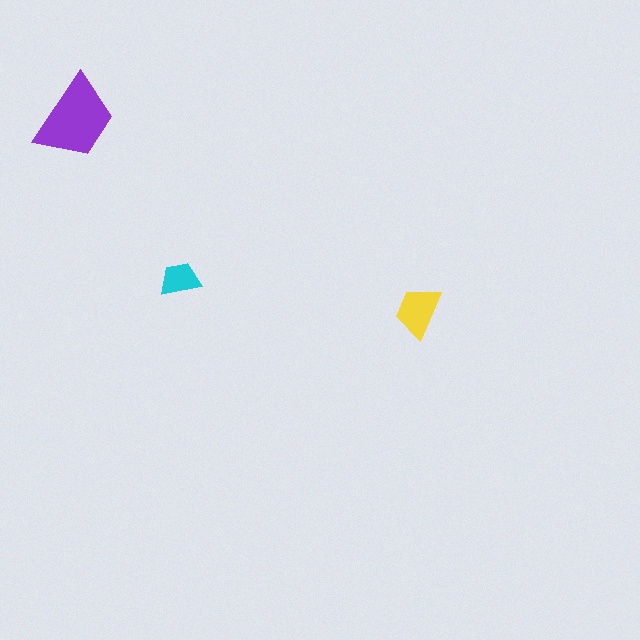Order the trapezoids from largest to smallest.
the purple one, the yellow one, the cyan one.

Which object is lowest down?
The yellow trapezoid is bottommost.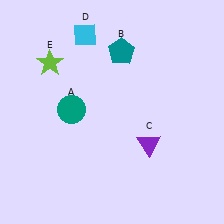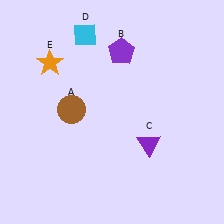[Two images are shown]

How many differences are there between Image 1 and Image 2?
There are 3 differences between the two images.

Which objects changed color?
A changed from teal to brown. B changed from teal to purple. E changed from lime to orange.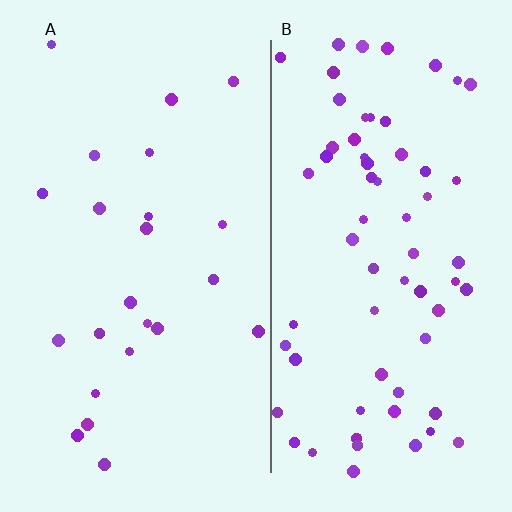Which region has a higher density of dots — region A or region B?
B (the right).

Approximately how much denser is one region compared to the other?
Approximately 2.9× — region B over region A.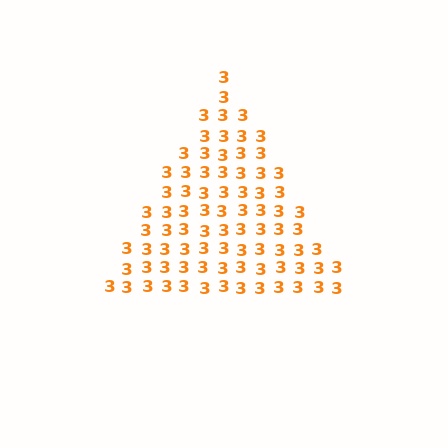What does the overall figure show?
The overall figure shows a triangle.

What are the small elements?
The small elements are digit 3's.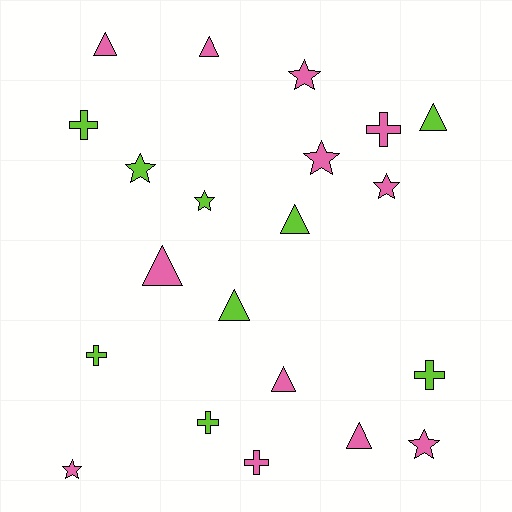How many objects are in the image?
There are 21 objects.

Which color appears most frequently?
Pink, with 12 objects.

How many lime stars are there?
There are 2 lime stars.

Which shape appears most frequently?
Triangle, with 8 objects.